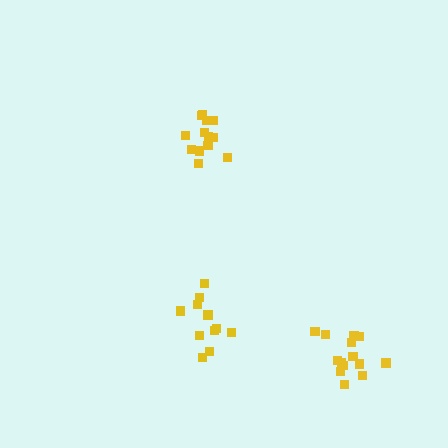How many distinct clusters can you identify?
There are 3 distinct clusters.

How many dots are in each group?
Group 1: 11 dots, Group 2: 14 dots, Group 3: 14 dots (39 total).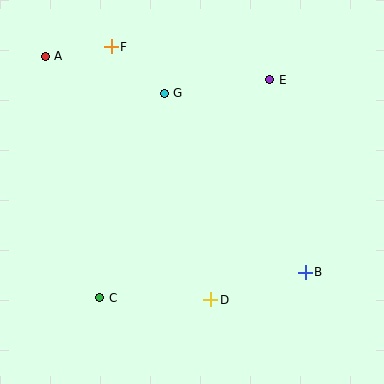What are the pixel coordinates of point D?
Point D is at (211, 300).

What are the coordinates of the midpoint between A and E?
The midpoint between A and E is at (157, 68).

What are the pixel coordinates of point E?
Point E is at (270, 80).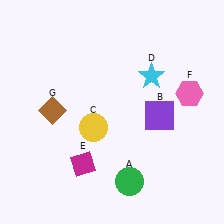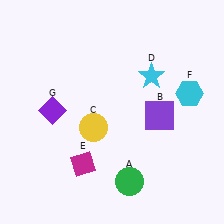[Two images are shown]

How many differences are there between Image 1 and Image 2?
There are 2 differences between the two images.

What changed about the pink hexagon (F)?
In Image 1, F is pink. In Image 2, it changed to cyan.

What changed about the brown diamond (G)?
In Image 1, G is brown. In Image 2, it changed to purple.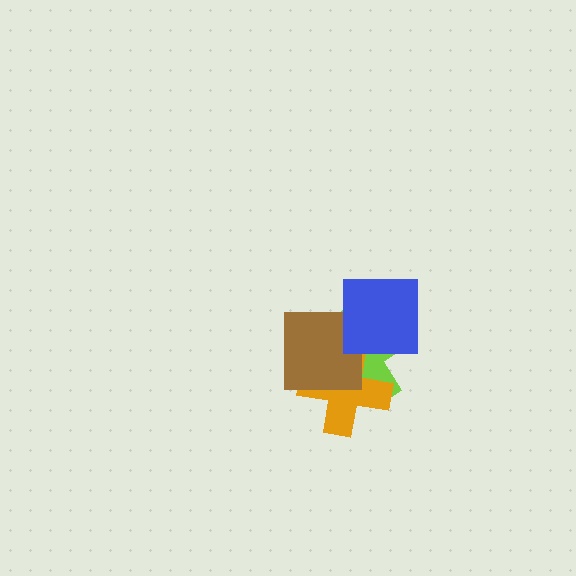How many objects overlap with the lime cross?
3 objects overlap with the lime cross.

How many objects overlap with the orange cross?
2 objects overlap with the orange cross.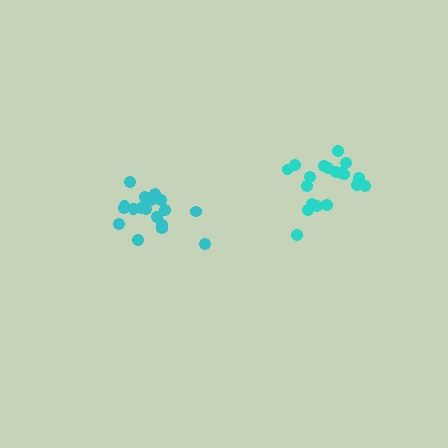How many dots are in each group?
Group 1: 19 dots, Group 2: 18 dots (37 total).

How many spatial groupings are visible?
There are 2 spatial groupings.